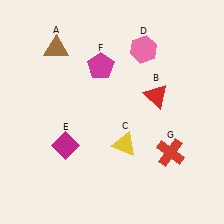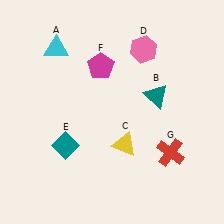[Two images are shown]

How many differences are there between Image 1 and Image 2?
There are 3 differences between the two images.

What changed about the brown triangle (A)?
In Image 1, A is brown. In Image 2, it changed to cyan.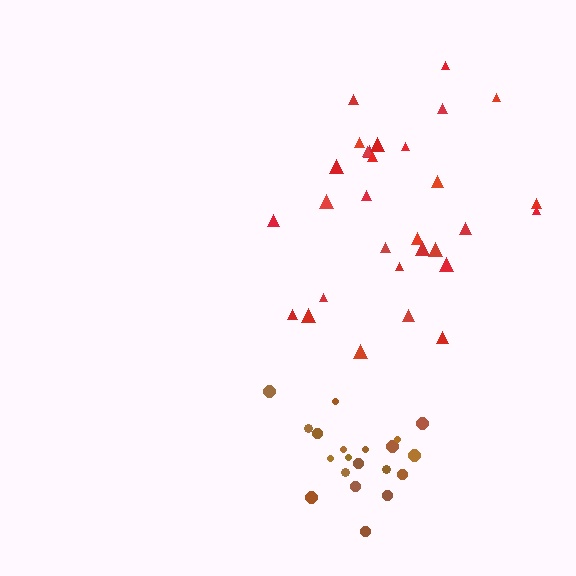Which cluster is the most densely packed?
Brown.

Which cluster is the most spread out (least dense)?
Red.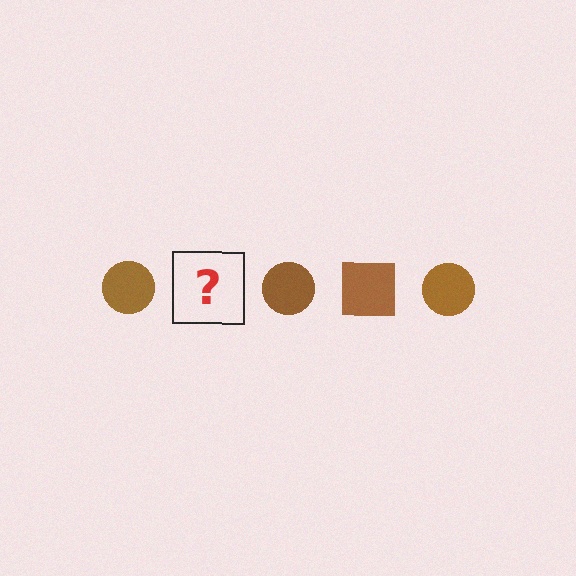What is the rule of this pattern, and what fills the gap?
The rule is that the pattern cycles through circle, square shapes in brown. The gap should be filled with a brown square.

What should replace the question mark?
The question mark should be replaced with a brown square.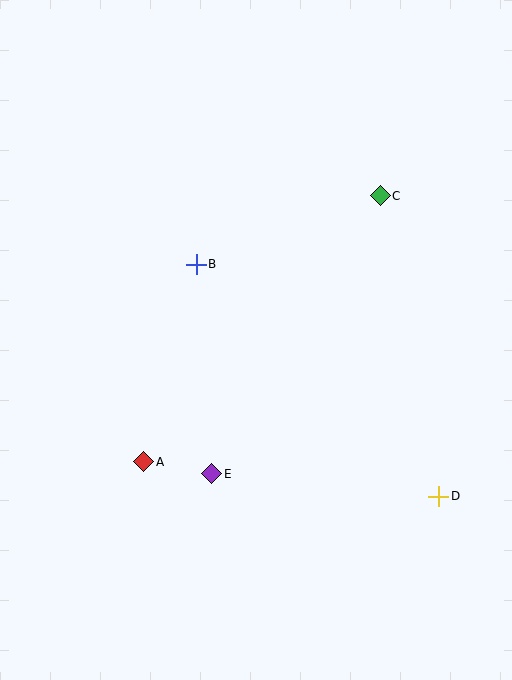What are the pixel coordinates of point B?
Point B is at (196, 264).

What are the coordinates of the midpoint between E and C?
The midpoint between E and C is at (296, 335).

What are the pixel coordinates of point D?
Point D is at (439, 496).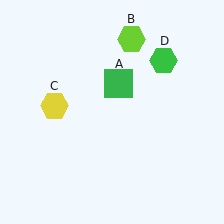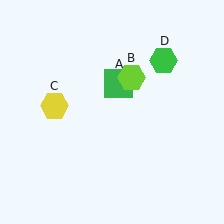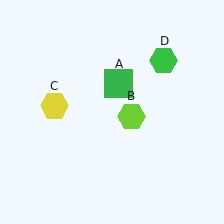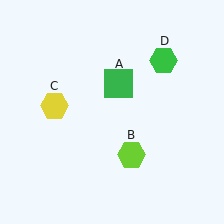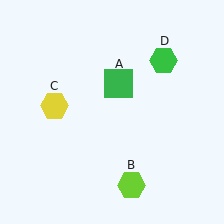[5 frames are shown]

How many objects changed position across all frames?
1 object changed position: lime hexagon (object B).